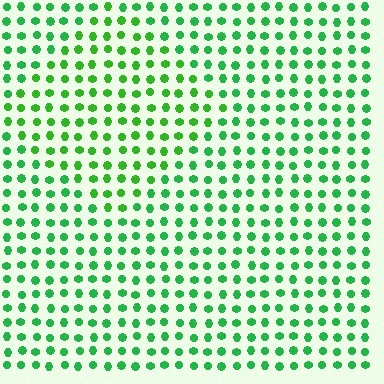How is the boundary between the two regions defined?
The boundary is defined purely by a slight shift in hue (about 20 degrees). Spacing, size, and orientation are identical on both sides.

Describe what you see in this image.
The image is filled with small green elements in a uniform arrangement. A diamond-shaped region is visible where the elements are tinted to a slightly different hue, forming a subtle color boundary.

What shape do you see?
I see a diamond.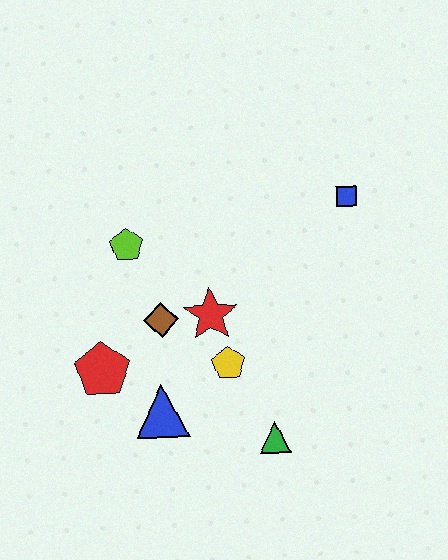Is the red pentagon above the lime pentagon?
No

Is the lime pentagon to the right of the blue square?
No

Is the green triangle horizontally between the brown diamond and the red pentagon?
No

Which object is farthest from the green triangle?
The blue square is farthest from the green triangle.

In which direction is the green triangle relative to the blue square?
The green triangle is below the blue square.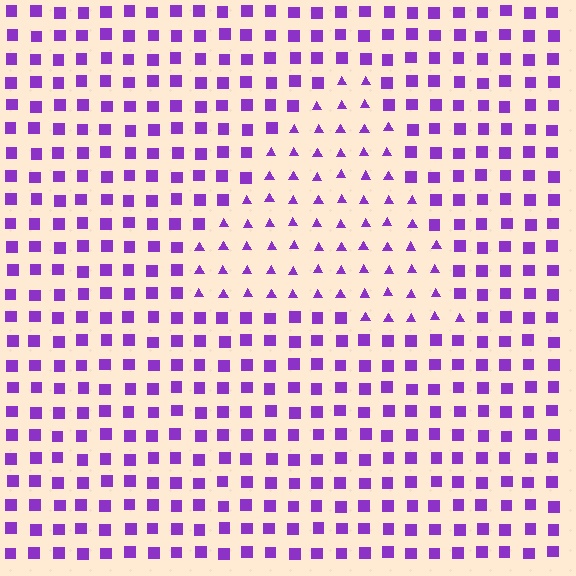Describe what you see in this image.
The image is filled with small purple elements arranged in a uniform grid. A triangle-shaped region contains triangles, while the surrounding area contains squares. The boundary is defined purely by the change in element shape.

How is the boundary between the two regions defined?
The boundary is defined by a change in element shape: triangles inside vs. squares outside. All elements share the same color and spacing.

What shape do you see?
I see a triangle.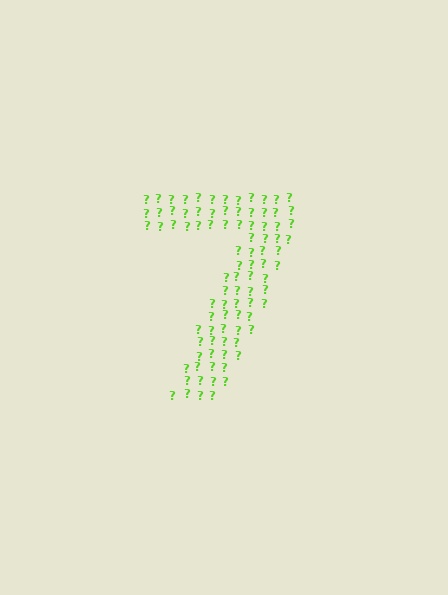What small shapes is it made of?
It is made of small question marks.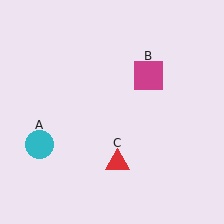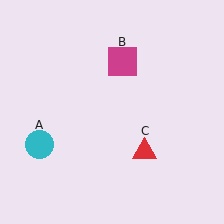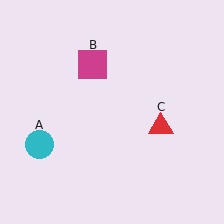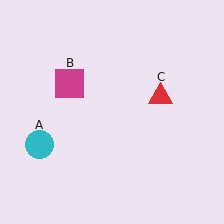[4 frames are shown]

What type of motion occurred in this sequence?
The magenta square (object B), red triangle (object C) rotated counterclockwise around the center of the scene.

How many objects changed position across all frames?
2 objects changed position: magenta square (object B), red triangle (object C).